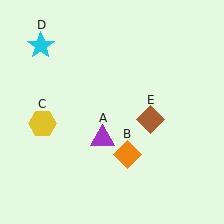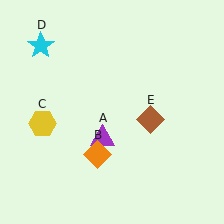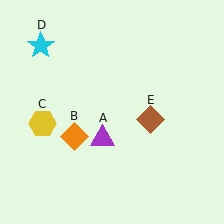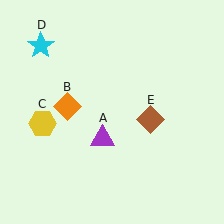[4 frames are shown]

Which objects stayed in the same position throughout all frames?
Purple triangle (object A) and yellow hexagon (object C) and cyan star (object D) and brown diamond (object E) remained stationary.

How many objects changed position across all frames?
1 object changed position: orange diamond (object B).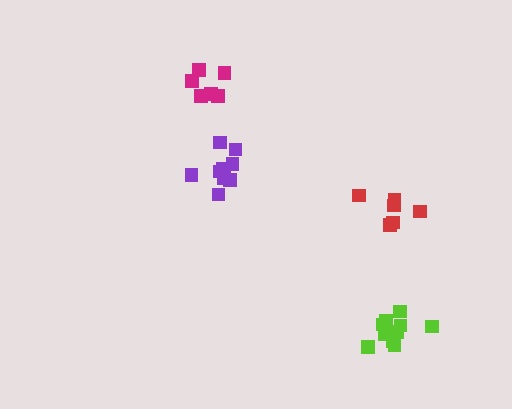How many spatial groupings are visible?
There are 4 spatial groupings.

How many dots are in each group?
Group 1: 10 dots, Group 2: 6 dots, Group 3: 6 dots, Group 4: 10 dots (32 total).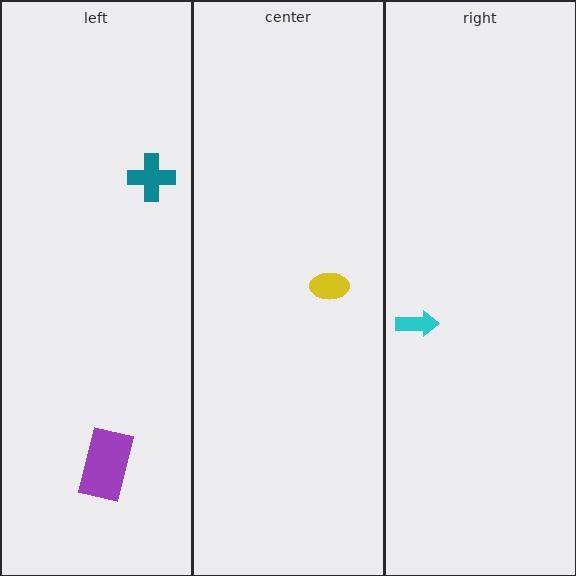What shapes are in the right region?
The cyan arrow.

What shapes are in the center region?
The yellow ellipse.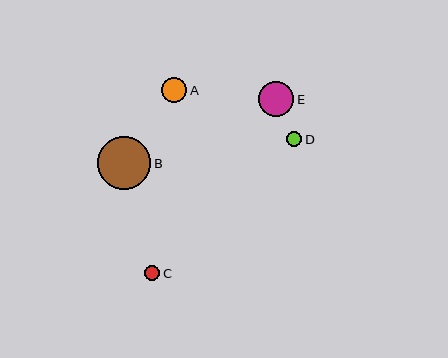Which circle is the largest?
Circle B is the largest with a size of approximately 53 pixels.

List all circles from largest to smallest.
From largest to smallest: B, E, A, C, D.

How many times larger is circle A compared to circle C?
Circle A is approximately 1.6 times the size of circle C.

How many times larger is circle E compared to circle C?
Circle E is approximately 2.2 times the size of circle C.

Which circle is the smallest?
Circle D is the smallest with a size of approximately 15 pixels.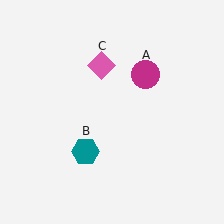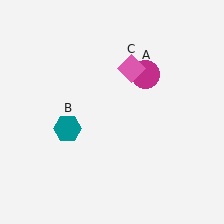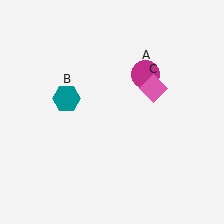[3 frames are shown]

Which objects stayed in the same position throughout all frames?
Magenta circle (object A) remained stationary.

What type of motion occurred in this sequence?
The teal hexagon (object B), pink diamond (object C) rotated clockwise around the center of the scene.